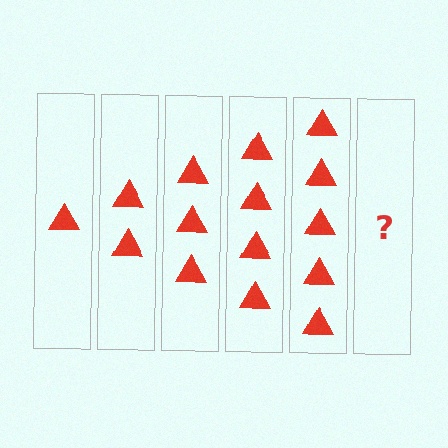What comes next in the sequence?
The next element should be 6 triangles.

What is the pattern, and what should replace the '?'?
The pattern is that each step adds one more triangle. The '?' should be 6 triangles.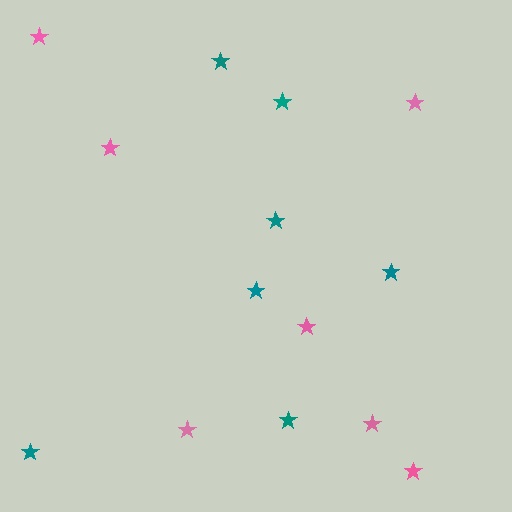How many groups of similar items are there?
There are 2 groups: one group of pink stars (7) and one group of teal stars (7).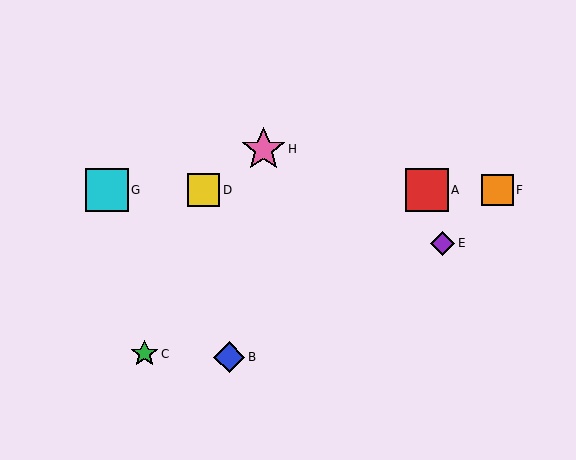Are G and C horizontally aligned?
No, G is at y≈190 and C is at y≈354.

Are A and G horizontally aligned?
Yes, both are at y≈190.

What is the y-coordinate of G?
Object G is at y≈190.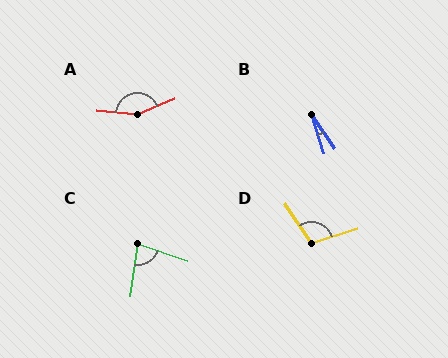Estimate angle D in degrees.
Approximately 106 degrees.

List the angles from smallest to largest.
B (17°), C (79°), D (106°), A (153°).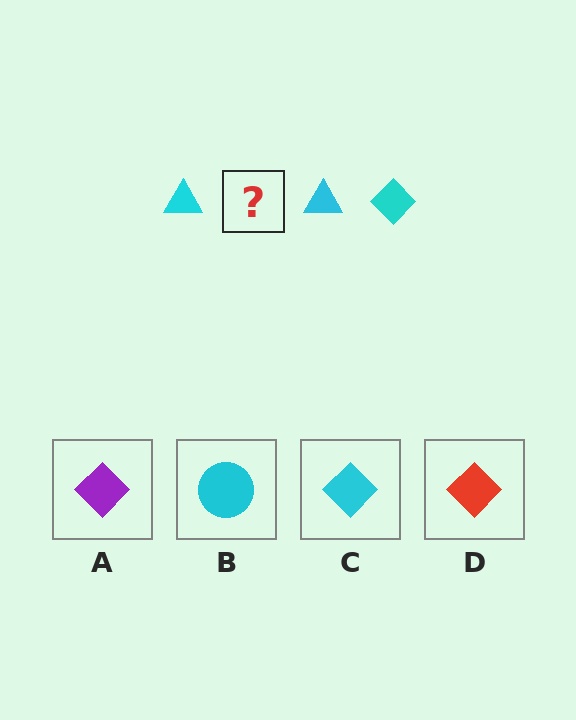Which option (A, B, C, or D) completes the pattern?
C.